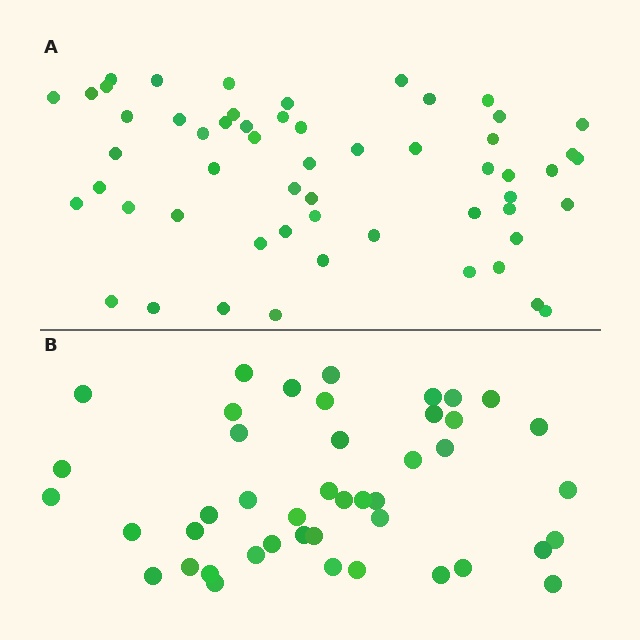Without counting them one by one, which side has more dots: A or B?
Region A (the top region) has more dots.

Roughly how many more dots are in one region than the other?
Region A has roughly 12 or so more dots than region B.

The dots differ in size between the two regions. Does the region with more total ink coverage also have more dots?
No. Region B has more total ink coverage because its dots are larger, but region A actually contains more individual dots. Total area can be misleading — the number of items is what matters here.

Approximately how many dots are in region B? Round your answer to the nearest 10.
About 40 dots. (The exact count is 44, which rounds to 40.)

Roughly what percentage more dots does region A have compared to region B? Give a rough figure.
About 25% more.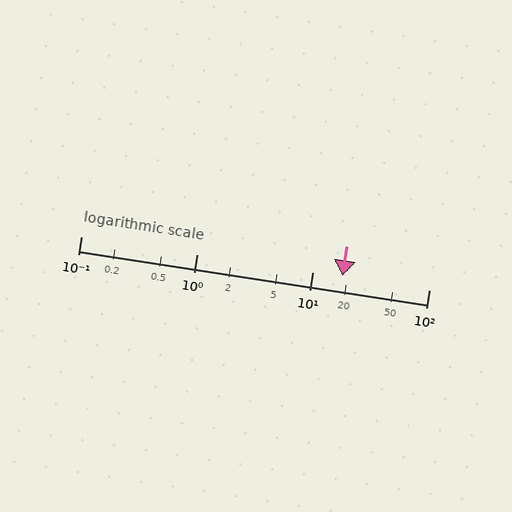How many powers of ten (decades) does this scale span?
The scale spans 3 decades, from 0.1 to 100.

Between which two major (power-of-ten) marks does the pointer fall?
The pointer is between 10 and 100.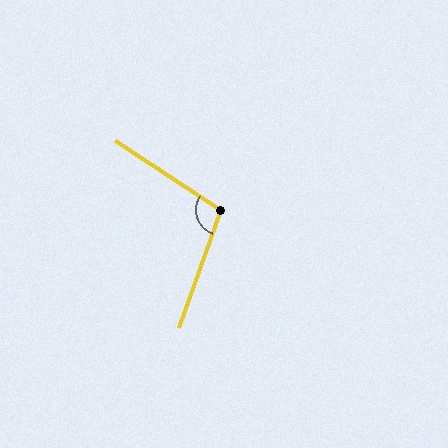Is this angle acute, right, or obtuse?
It is obtuse.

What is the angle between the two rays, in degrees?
Approximately 104 degrees.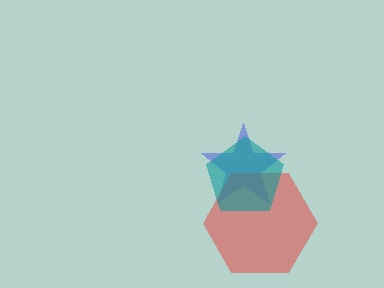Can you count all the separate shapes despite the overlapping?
Yes, there are 3 separate shapes.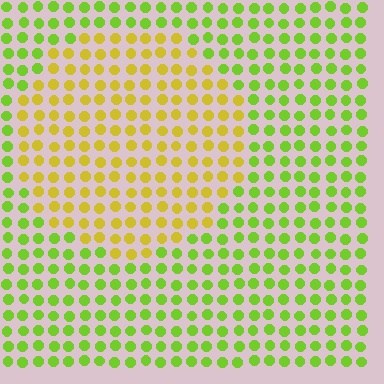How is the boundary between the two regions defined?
The boundary is defined purely by a slight shift in hue (about 40 degrees). Spacing, size, and orientation are identical on both sides.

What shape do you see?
I see a circle.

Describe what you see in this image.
The image is filled with small lime elements in a uniform arrangement. A circle-shaped region is visible where the elements are tinted to a slightly different hue, forming a subtle color boundary.